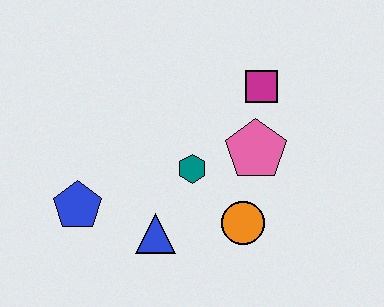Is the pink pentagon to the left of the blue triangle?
No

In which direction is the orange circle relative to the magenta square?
The orange circle is below the magenta square.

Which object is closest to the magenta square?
The pink pentagon is closest to the magenta square.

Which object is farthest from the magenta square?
The blue pentagon is farthest from the magenta square.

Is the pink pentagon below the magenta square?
Yes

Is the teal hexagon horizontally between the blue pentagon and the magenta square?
Yes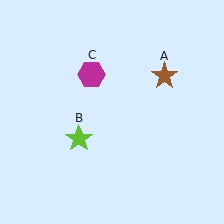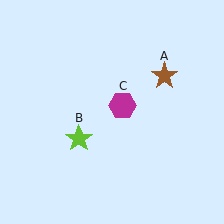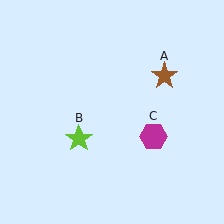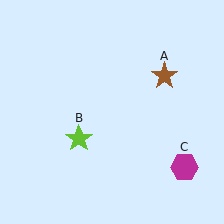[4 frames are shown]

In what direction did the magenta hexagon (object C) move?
The magenta hexagon (object C) moved down and to the right.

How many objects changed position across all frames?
1 object changed position: magenta hexagon (object C).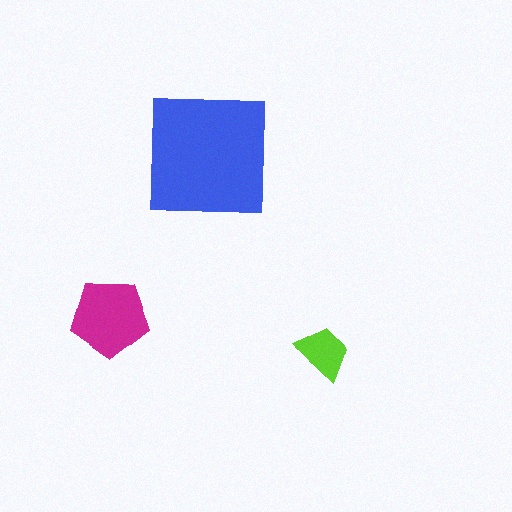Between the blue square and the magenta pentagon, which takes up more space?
The blue square.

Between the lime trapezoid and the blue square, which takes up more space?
The blue square.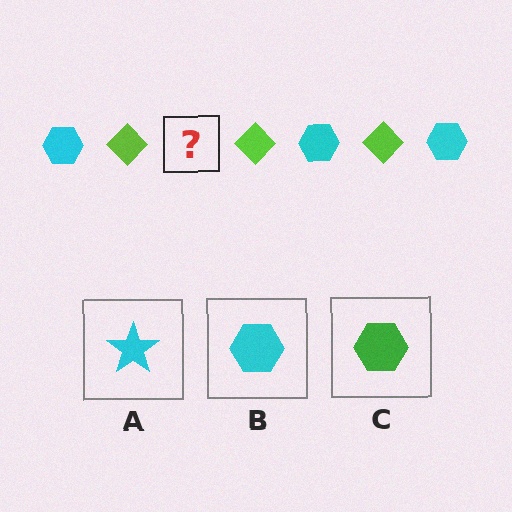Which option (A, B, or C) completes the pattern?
B.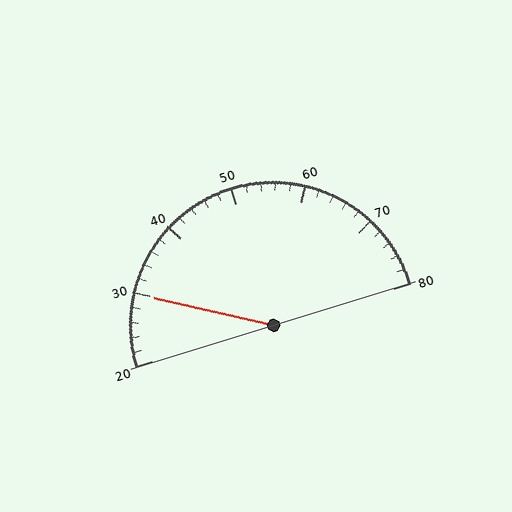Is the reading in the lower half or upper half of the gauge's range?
The reading is in the lower half of the range (20 to 80).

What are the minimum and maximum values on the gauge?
The gauge ranges from 20 to 80.